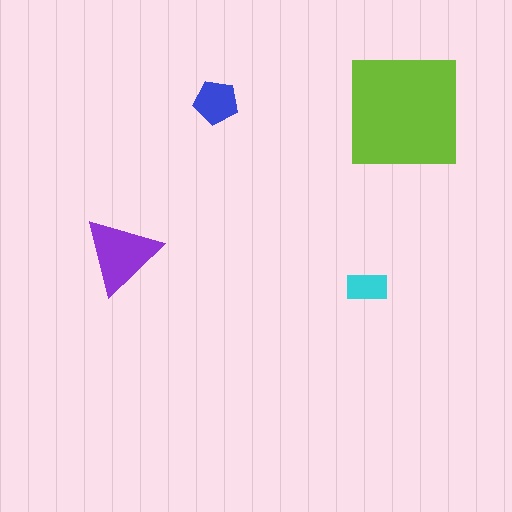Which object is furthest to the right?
The lime square is rightmost.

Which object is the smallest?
The cyan rectangle.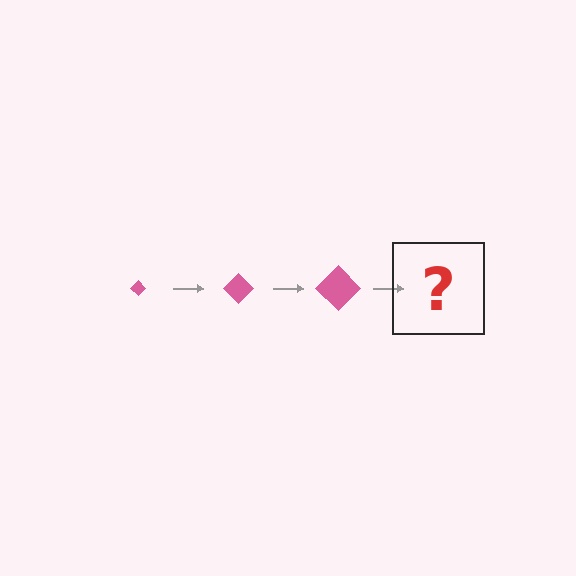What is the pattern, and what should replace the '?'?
The pattern is that the diamond gets progressively larger each step. The '?' should be a pink diamond, larger than the previous one.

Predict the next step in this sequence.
The next step is a pink diamond, larger than the previous one.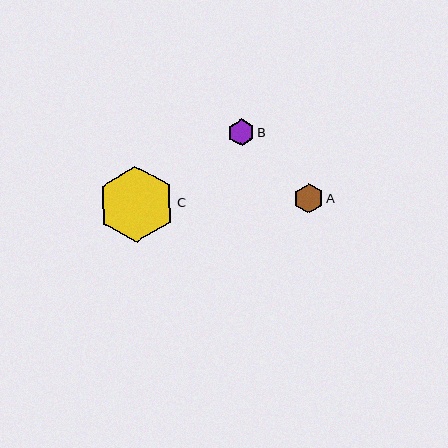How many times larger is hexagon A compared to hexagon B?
Hexagon A is approximately 1.1 times the size of hexagon B.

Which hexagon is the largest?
Hexagon C is the largest with a size of approximately 77 pixels.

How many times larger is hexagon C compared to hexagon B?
Hexagon C is approximately 2.9 times the size of hexagon B.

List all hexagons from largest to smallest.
From largest to smallest: C, A, B.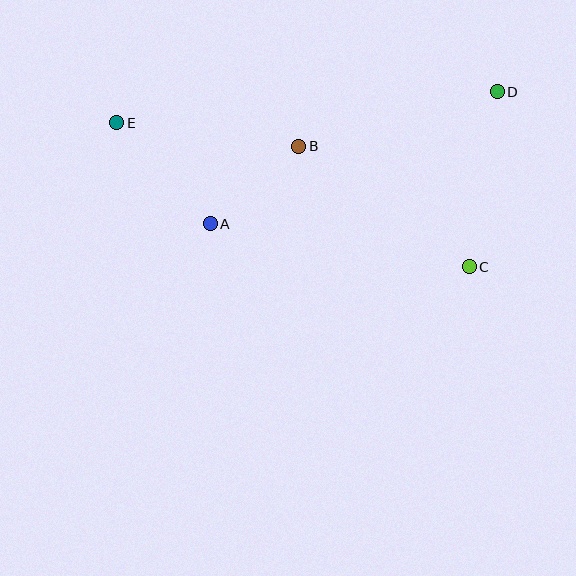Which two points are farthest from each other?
Points D and E are farthest from each other.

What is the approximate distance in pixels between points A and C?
The distance between A and C is approximately 262 pixels.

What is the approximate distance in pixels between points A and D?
The distance between A and D is approximately 316 pixels.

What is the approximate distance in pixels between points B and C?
The distance between B and C is approximately 209 pixels.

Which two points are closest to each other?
Points A and B are closest to each other.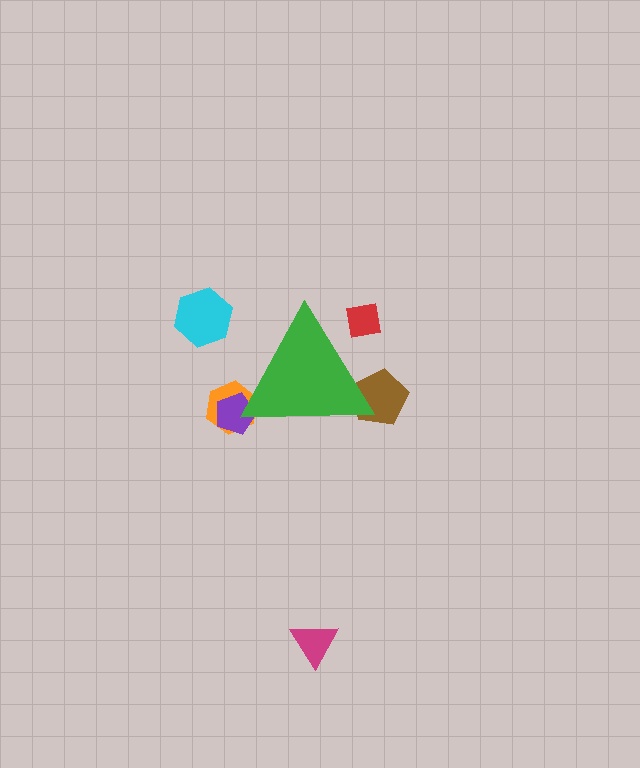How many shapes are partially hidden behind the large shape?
4 shapes are partially hidden.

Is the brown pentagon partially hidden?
Yes, the brown pentagon is partially hidden behind the green triangle.